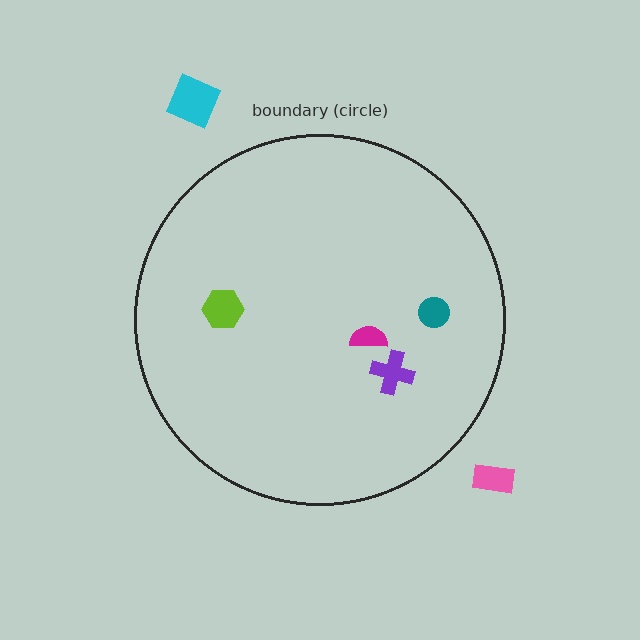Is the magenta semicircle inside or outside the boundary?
Inside.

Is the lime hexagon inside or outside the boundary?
Inside.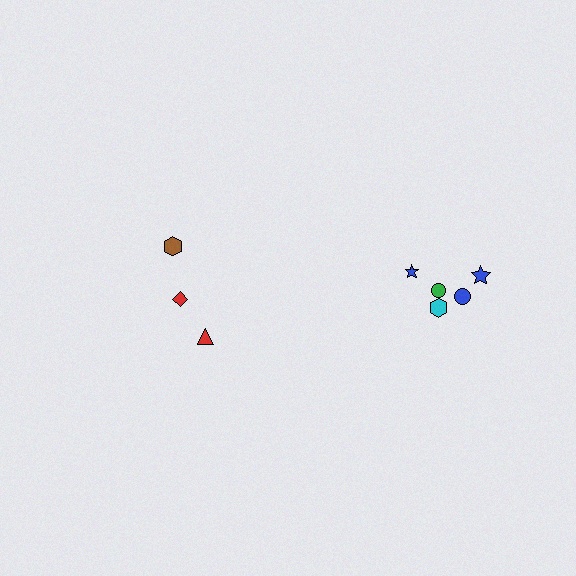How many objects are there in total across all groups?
There are 8 objects.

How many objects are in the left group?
There are 3 objects.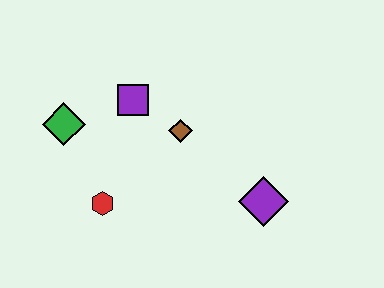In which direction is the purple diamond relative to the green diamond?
The purple diamond is to the right of the green diamond.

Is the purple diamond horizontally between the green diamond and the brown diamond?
No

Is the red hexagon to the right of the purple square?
No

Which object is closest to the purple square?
The brown diamond is closest to the purple square.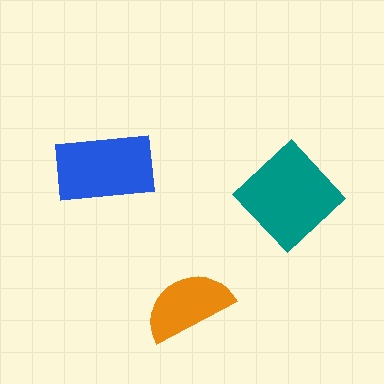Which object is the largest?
The teal diamond.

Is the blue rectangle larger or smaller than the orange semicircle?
Larger.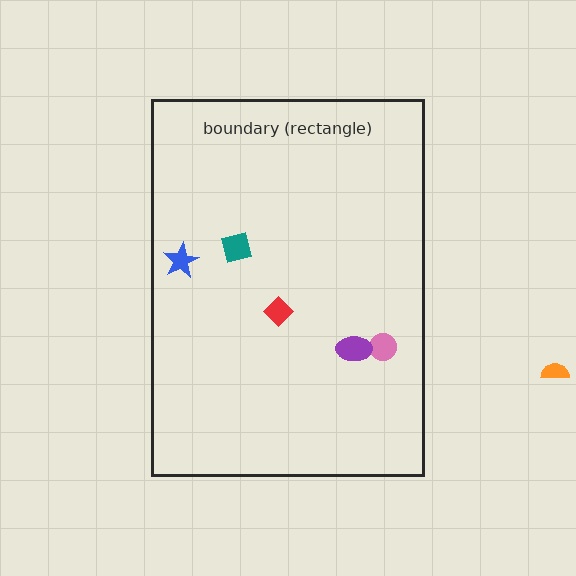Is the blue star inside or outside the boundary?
Inside.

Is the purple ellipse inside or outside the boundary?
Inside.